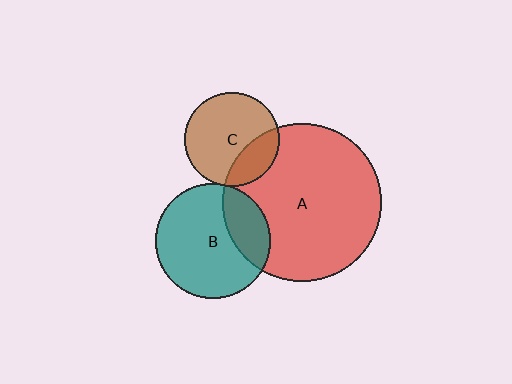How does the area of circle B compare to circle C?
Approximately 1.5 times.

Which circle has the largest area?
Circle A (red).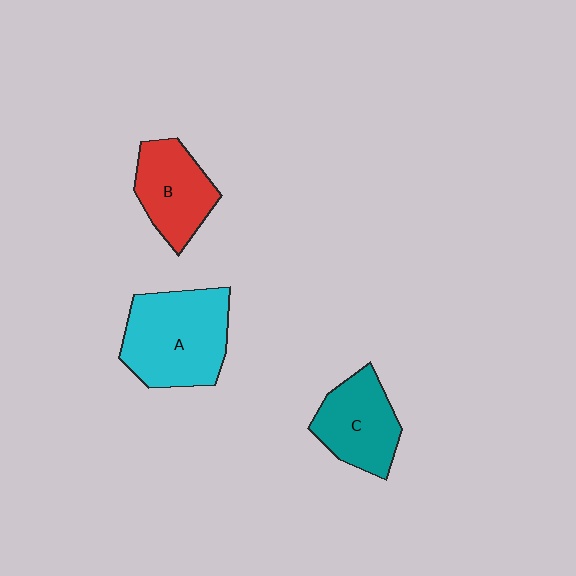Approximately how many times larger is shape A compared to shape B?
Approximately 1.5 times.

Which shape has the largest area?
Shape A (cyan).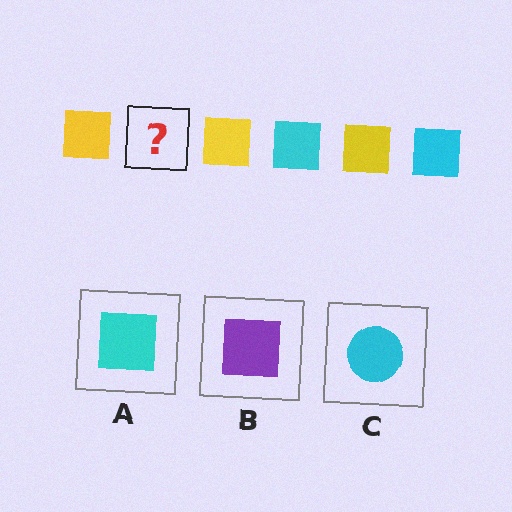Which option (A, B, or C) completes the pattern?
A.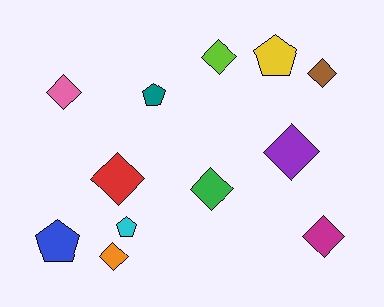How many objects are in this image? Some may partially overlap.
There are 12 objects.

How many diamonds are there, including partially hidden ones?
There are 8 diamonds.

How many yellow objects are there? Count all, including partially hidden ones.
There is 1 yellow object.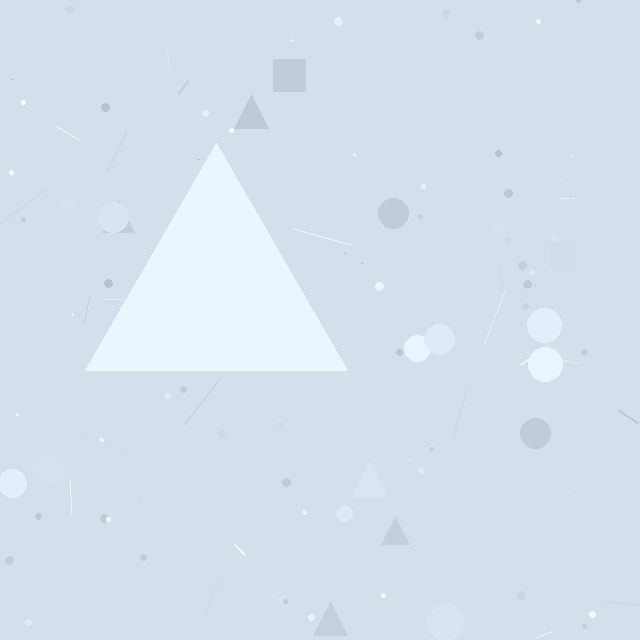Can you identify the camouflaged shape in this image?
The camouflaged shape is a triangle.